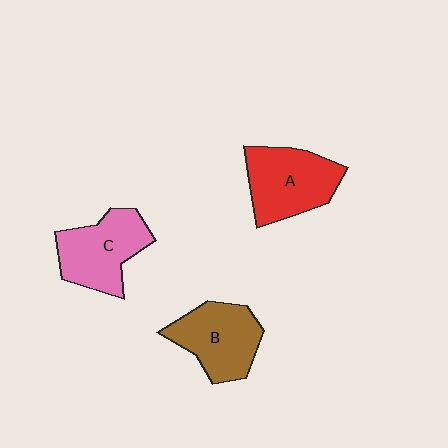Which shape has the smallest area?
Shape B (brown).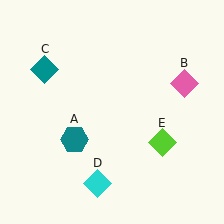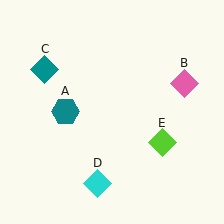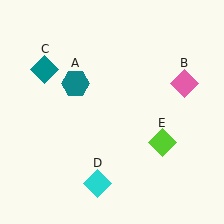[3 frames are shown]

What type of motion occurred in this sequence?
The teal hexagon (object A) rotated clockwise around the center of the scene.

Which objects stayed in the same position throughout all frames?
Pink diamond (object B) and teal diamond (object C) and cyan diamond (object D) and lime diamond (object E) remained stationary.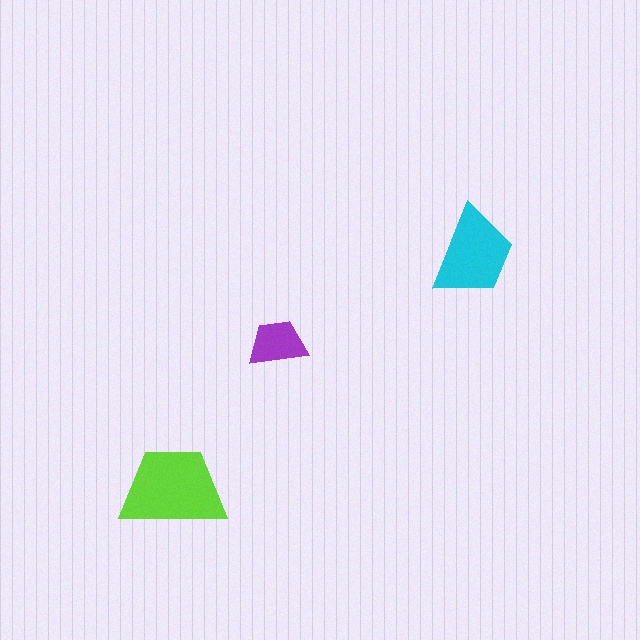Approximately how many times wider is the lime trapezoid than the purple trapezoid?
About 2 times wider.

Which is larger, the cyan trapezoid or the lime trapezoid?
The lime one.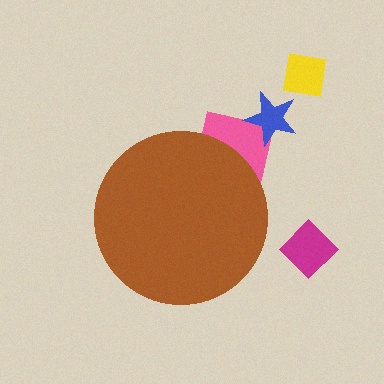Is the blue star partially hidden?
No, the blue star is fully visible.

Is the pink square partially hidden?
Yes, the pink square is partially hidden behind the brown circle.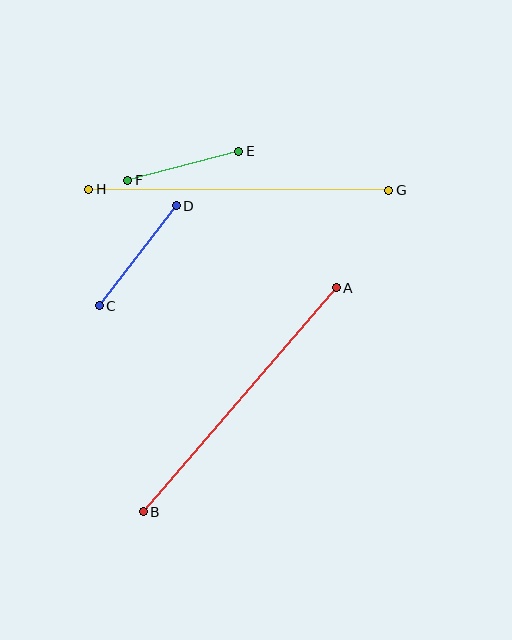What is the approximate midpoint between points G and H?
The midpoint is at approximately (239, 190) pixels.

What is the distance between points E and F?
The distance is approximately 115 pixels.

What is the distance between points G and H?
The distance is approximately 300 pixels.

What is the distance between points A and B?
The distance is approximately 296 pixels.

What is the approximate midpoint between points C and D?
The midpoint is at approximately (138, 256) pixels.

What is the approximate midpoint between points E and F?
The midpoint is at approximately (183, 166) pixels.